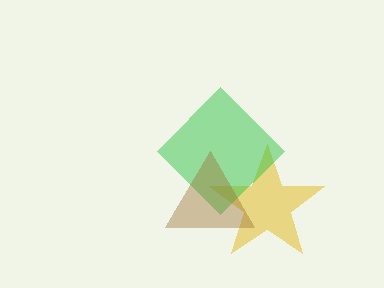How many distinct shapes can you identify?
There are 3 distinct shapes: a yellow star, a green diamond, a brown triangle.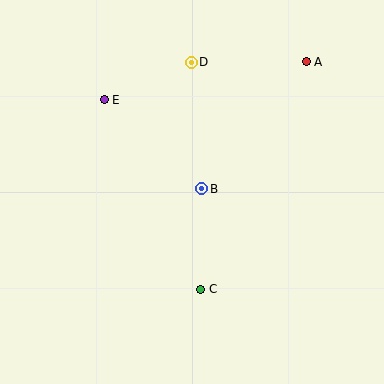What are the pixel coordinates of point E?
Point E is at (104, 100).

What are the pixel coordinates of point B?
Point B is at (202, 189).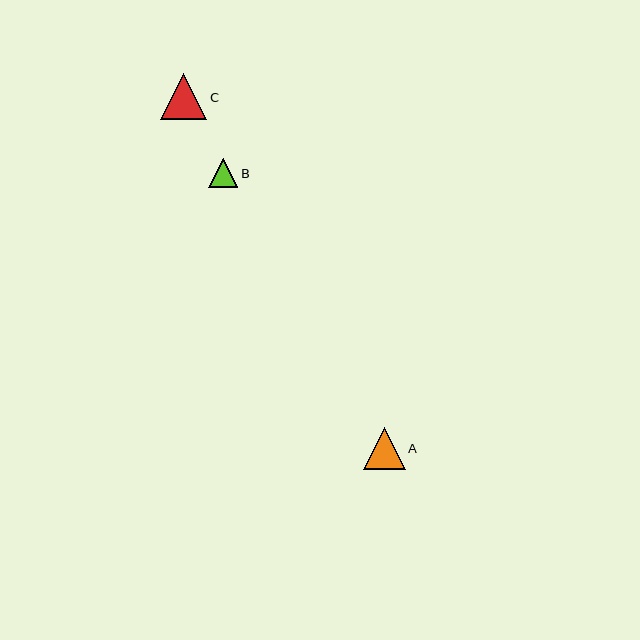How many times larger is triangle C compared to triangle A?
Triangle C is approximately 1.1 times the size of triangle A.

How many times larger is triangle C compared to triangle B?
Triangle C is approximately 1.6 times the size of triangle B.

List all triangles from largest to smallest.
From largest to smallest: C, A, B.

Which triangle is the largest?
Triangle C is the largest with a size of approximately 46 pixels.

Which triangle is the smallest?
Triangle B is the smallest with a size of approximately 29 pixels.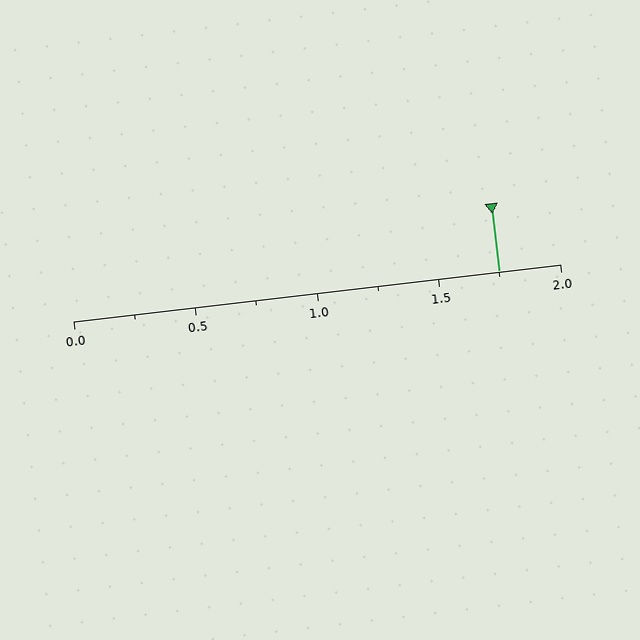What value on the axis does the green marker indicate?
The marker indicates approximately 1.75.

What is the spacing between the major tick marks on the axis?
The major ticks are spaced 0.5 apart.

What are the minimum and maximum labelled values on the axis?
The axis runs from 0.0 to 2.0.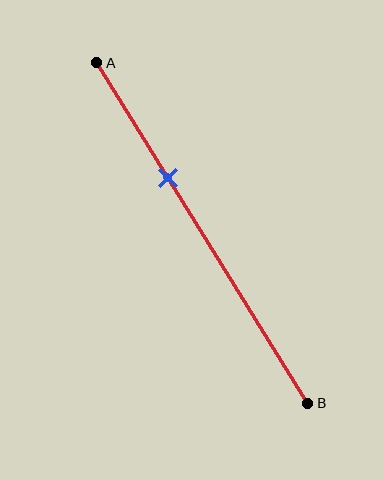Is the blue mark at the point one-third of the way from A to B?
Yes, the mark is approximately at the one-third point.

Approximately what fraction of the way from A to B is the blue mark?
The blue mark is approximately 35% of the way from A to B.